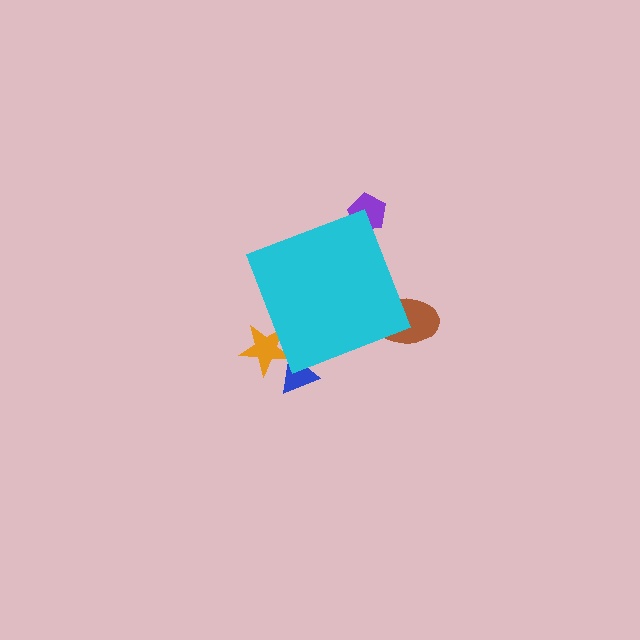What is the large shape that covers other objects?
A cyan diamond.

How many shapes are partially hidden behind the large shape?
4 shapes are partially hidden.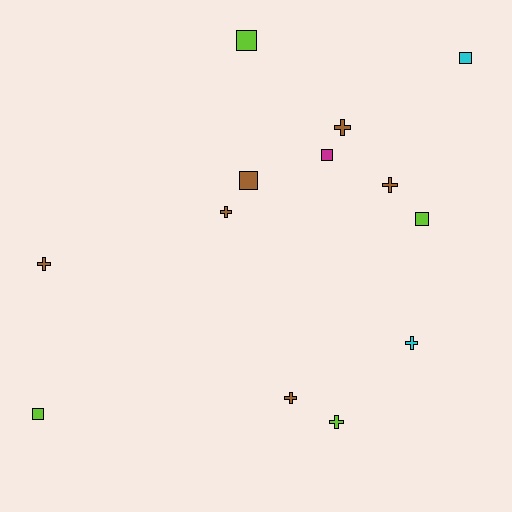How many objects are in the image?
There are 13 objects.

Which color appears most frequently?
Brown, with 6 objects.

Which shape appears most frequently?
Cross, with 7 objects.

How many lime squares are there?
There are 3 lime squares.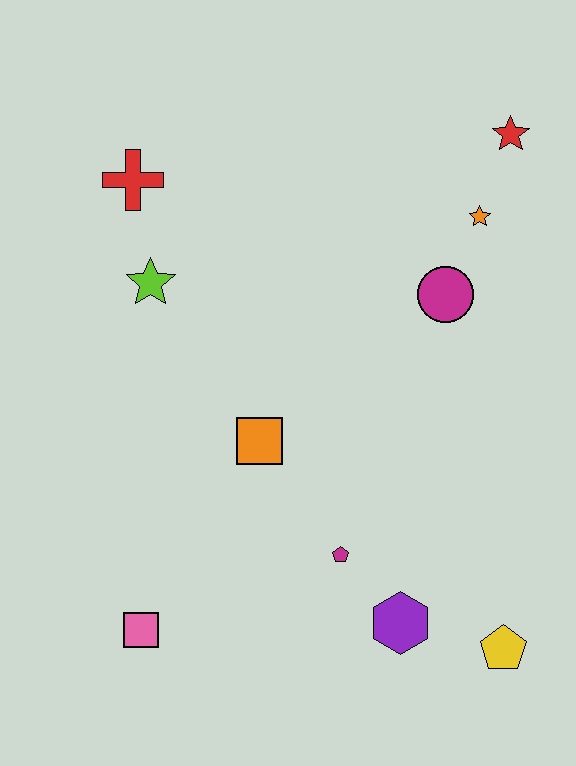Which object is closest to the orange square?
The magenta pentagon is closest to the orange square.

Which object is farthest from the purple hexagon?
The red cross is farthest from the purple hexagon.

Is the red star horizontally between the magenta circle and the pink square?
No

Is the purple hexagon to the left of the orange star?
Yes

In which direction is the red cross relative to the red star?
The red cross is to the left of the red star.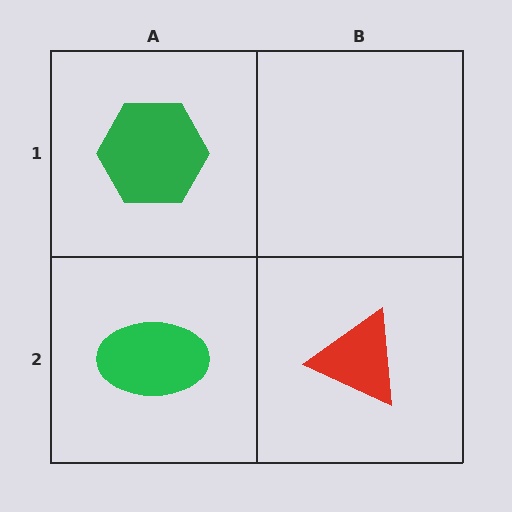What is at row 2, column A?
A green ellipse.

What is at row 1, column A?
A green hexagon.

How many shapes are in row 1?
1 shape.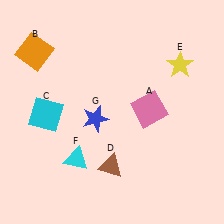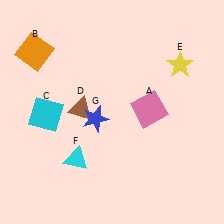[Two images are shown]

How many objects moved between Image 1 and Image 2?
1 object moved between the two images.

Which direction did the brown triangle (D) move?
The brown triangle (D) moved up.